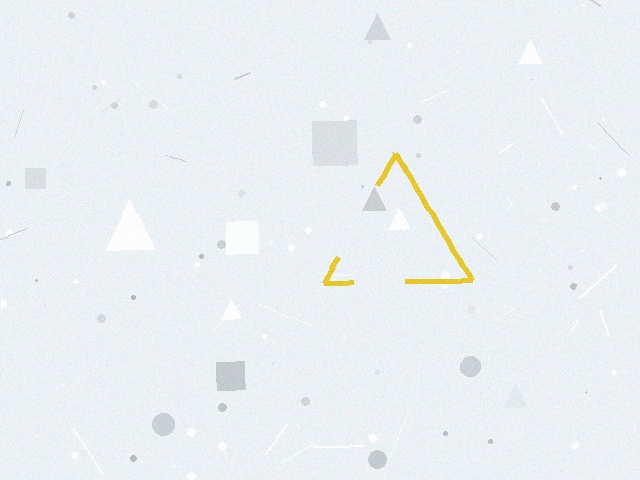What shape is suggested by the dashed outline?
The dashed outline suggests a triangle.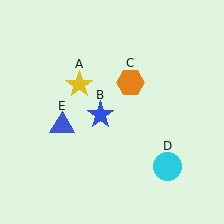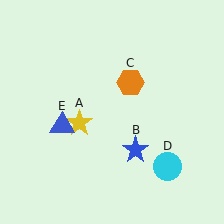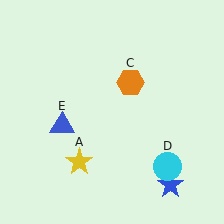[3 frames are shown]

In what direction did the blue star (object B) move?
The blue star (object B) moved down and to the right.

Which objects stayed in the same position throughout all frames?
Orange hexagon (object C) and cyan circle (object D) and blue triangle (object E) remained stationary.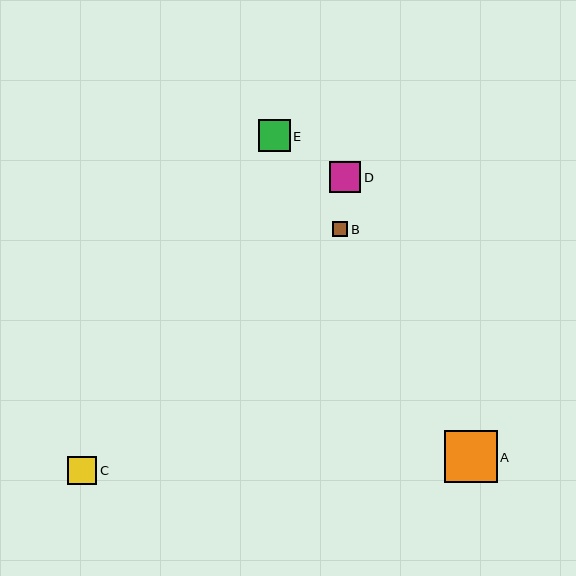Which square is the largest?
Square A is the largest with a size of approximately 53 pixels.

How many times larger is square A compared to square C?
Square A is approximately 1.8 times the size of square C.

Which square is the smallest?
Square B is the smallest with a size of approximately 16 pixels.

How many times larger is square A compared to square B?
Square A is approximately 3.4 times the size of square B.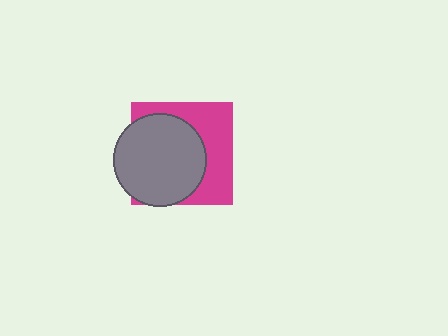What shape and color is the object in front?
The object in front is a gray circle.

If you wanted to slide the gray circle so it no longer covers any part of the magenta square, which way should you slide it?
Slide it left — that is the most direct way to separate the two shapes.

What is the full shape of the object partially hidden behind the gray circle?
The partially hidden object is a magenta square.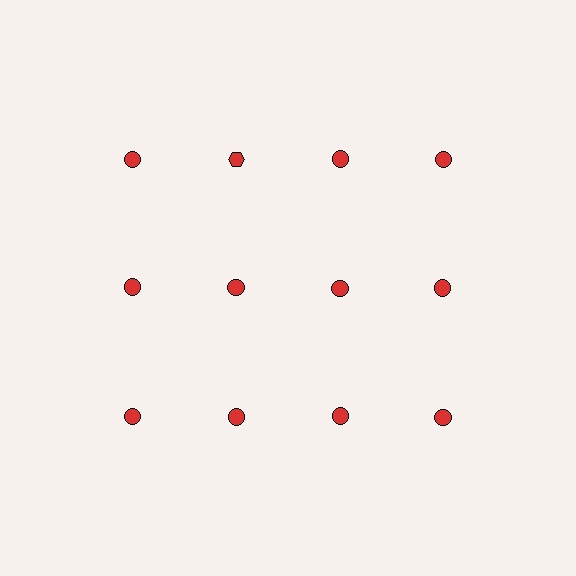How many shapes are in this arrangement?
There are 12 shapes arranged in a grid pattern.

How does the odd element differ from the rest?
It has a different shape: hexagon instead of circle.